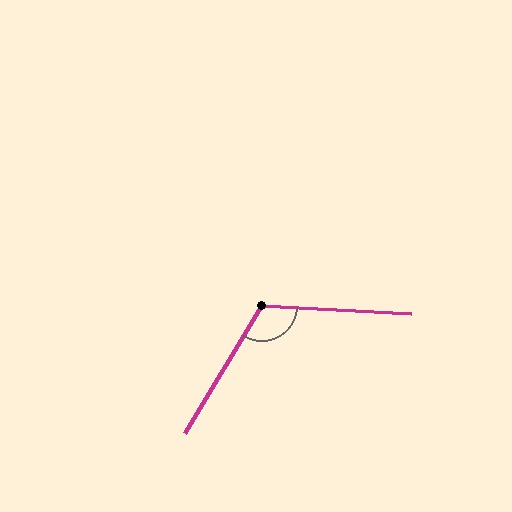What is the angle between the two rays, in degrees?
Approximately 118 degrees.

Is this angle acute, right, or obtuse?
It is obtuse.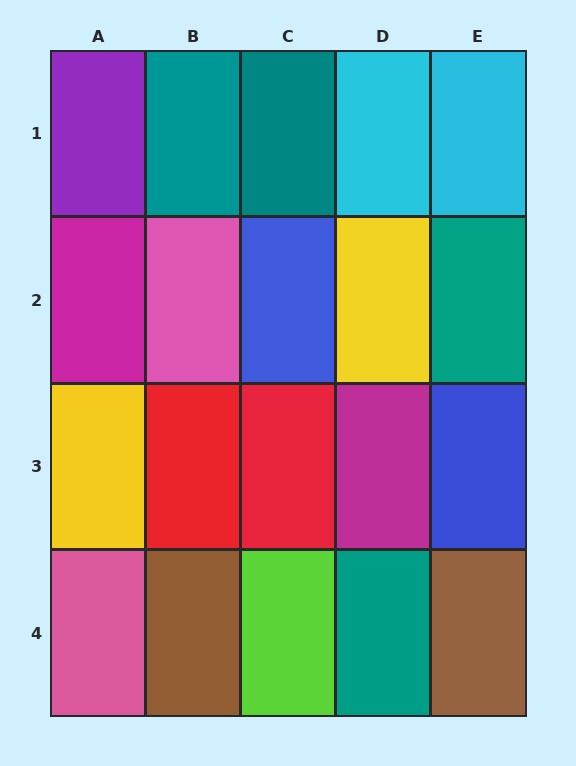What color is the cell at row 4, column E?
Brown.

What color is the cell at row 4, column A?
Pink.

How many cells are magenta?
2 cells are magenta.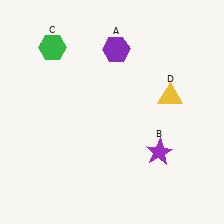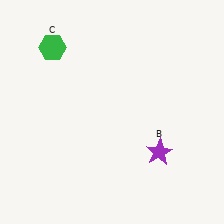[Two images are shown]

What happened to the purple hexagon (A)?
The purple hexagon (A) was removed in Image 2. It was in the top-right area of Image 1.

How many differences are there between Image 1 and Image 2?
There are 2 differences between the two images.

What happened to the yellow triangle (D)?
The yellow triangle (D) was removed in Image 2. It was in the top-right area of Image 1.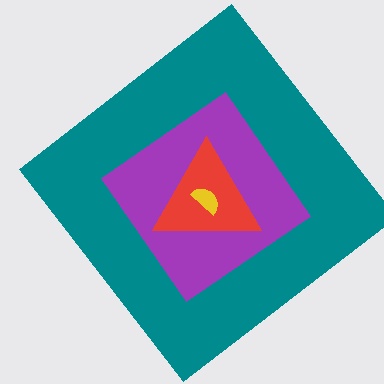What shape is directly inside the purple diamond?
The red triangle.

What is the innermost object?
The yellow semicircle.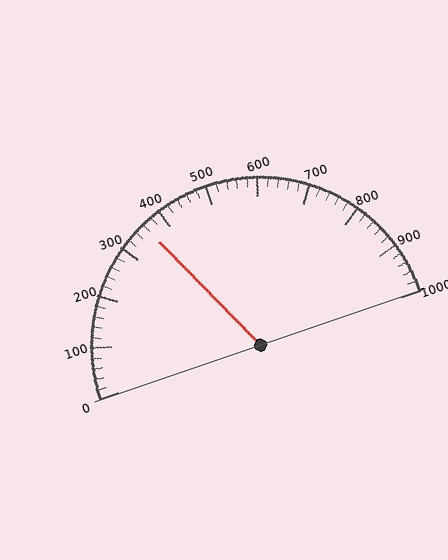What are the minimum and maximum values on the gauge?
The gauge ranges from 0 to 1000.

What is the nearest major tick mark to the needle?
The nearest major tick mark is 400.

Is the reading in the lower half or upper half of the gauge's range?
The reading is in the lower half of the range (0 to 1000).